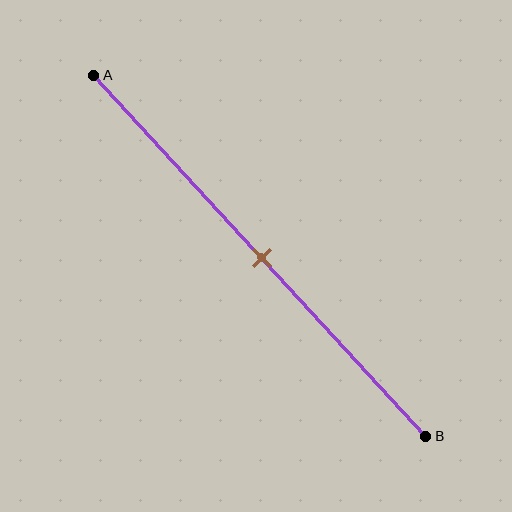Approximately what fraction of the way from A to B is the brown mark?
The brown mark is approximately 50% of the way from A to B.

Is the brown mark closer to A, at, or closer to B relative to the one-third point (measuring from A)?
The brown mark is closer to point B than the one-third point of segment AB.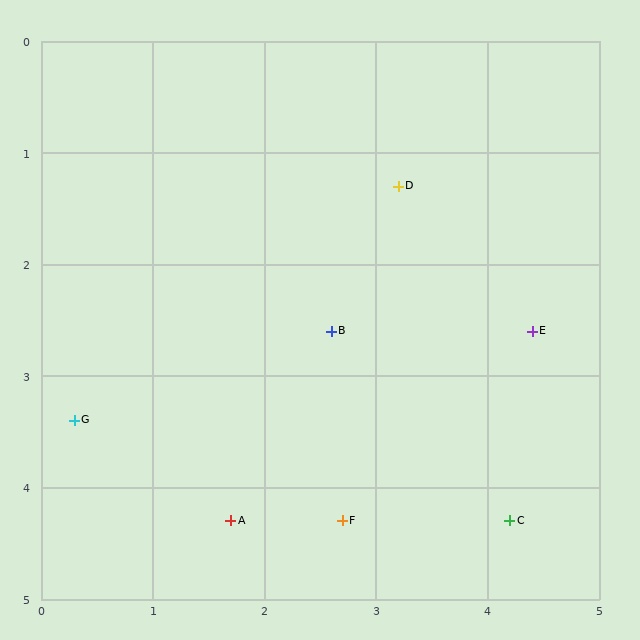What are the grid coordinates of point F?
Point F is at approximately (2.7, 4.3).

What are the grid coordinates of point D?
Point D is at approximately (3.2, 1.3).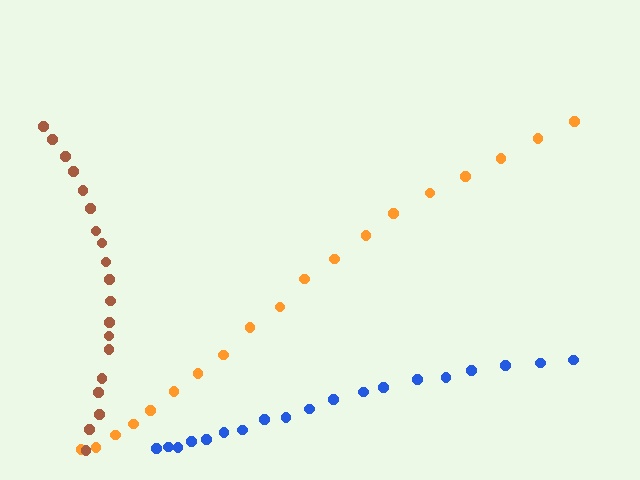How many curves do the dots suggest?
There are 3 distinct paths.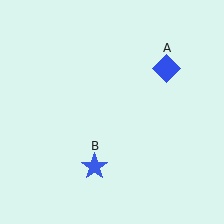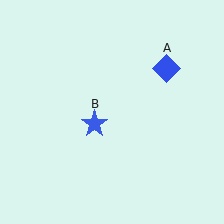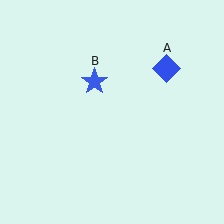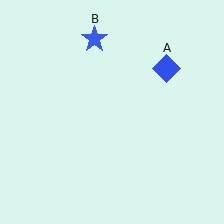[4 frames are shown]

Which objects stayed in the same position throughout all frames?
Blue diamond (object A) remained stationary.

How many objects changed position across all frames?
1 object changed position: blue star (object B).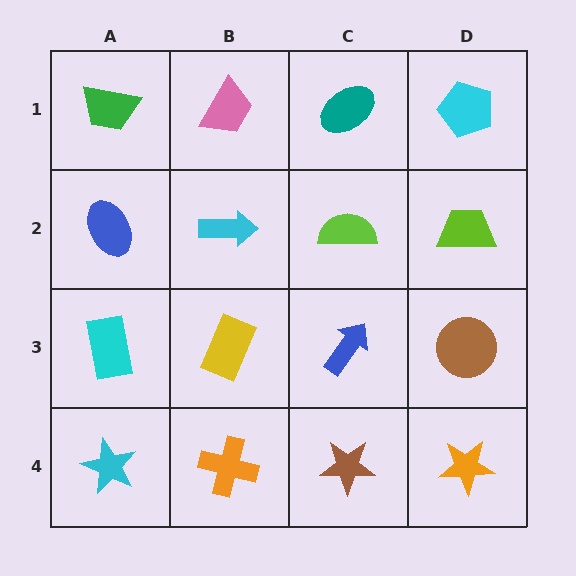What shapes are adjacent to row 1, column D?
A lime trapezoid (row 2, column D), a teal ellipse (row 1, column C).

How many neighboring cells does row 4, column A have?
2.